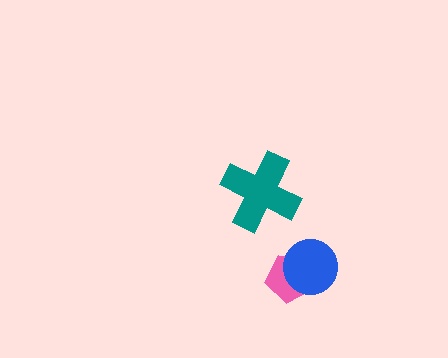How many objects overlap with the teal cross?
0 objects overlap with the teal cross.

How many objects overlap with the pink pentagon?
1 object overlaps with the pink pentagon.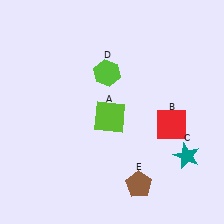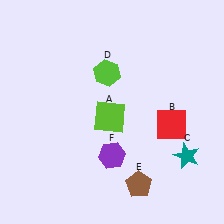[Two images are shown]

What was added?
A purple hexagon (F) was added in Image 2.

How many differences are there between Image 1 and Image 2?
There is 1 difference between the two images.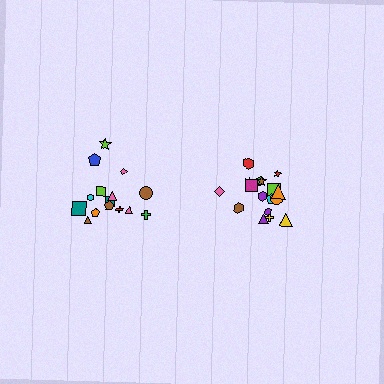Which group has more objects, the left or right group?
The right group.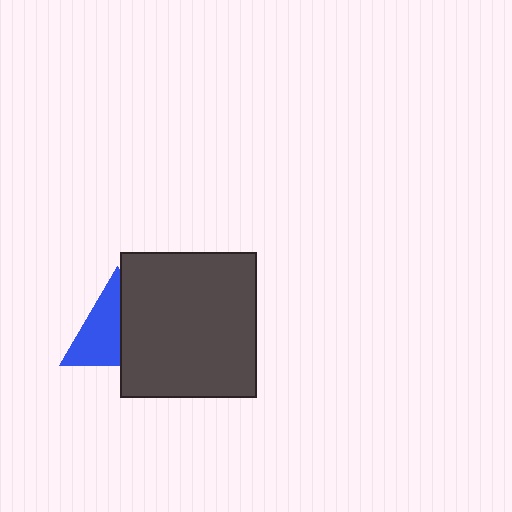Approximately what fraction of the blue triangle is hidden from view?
Roughly 46% of the blue triangle is hidden behind the dark gray rectangle.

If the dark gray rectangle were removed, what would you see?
You would see the complete blue triangle.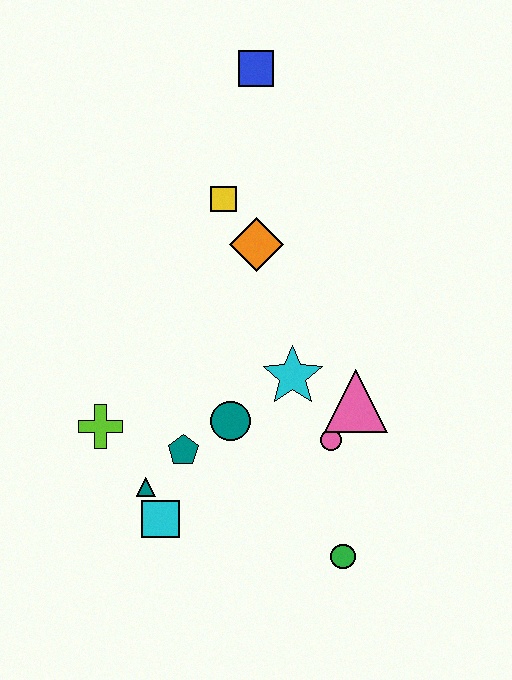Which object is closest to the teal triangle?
The cyan square is closest to the teal triangle.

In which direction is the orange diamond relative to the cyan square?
The orange diamond is above the cyan square.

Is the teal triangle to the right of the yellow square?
No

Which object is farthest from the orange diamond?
The green circle is farthest from the orange diamond.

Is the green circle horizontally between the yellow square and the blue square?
No